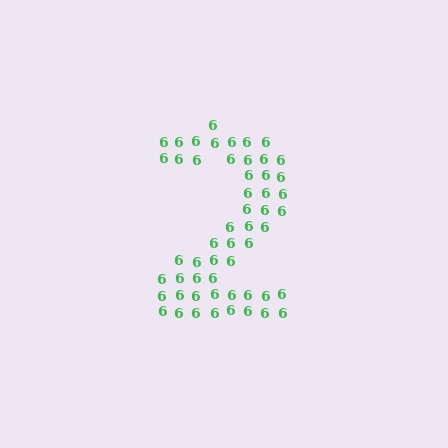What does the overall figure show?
The overall figure shows the digit 2.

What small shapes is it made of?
It is made of small digit 6's.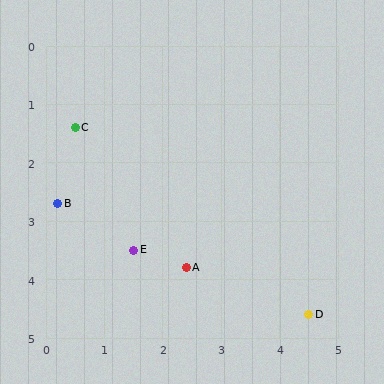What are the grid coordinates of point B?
Point B is at approximately (0.2, 2.7).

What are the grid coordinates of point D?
Point D is at approximately (4.5, 4.6).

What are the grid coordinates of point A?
Point A is at approximately (2.4, 3.8).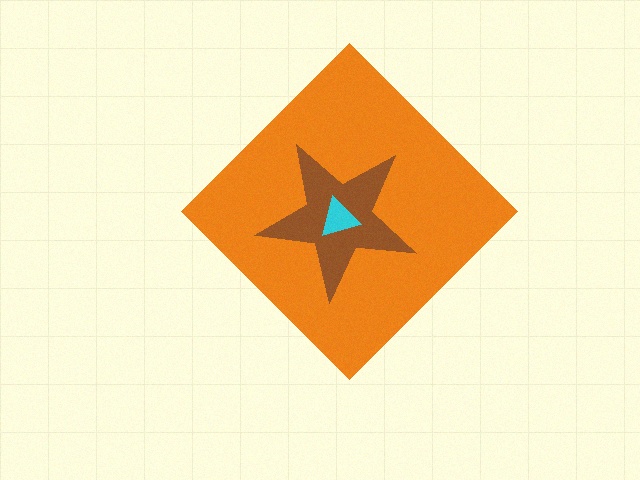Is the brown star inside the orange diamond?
Yes.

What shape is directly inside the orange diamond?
The brown star.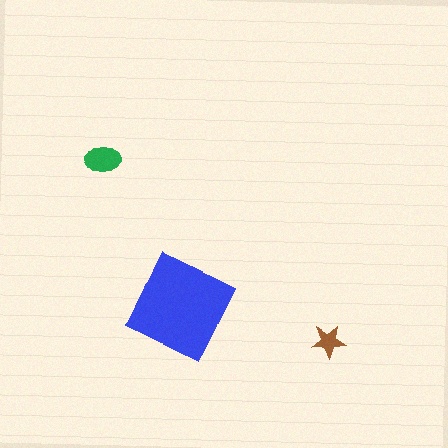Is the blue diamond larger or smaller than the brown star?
Larger.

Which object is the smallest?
The brown star.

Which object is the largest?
The blue diamond.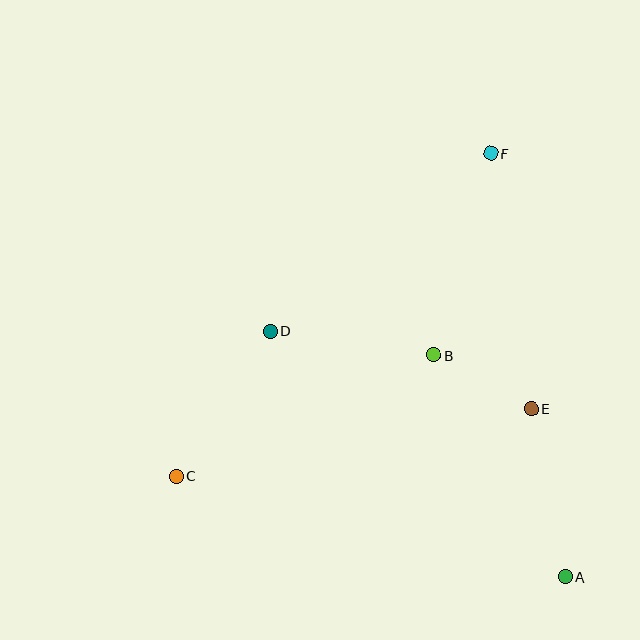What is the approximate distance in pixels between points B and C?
The distance between B and C is approximately 285 pixels.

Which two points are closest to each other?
Points B and E are closest to each other.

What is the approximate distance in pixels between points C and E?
The distance between C and E is approximately 362 pixels.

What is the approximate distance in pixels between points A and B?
The distance between A and B is approximately 257 pixels.